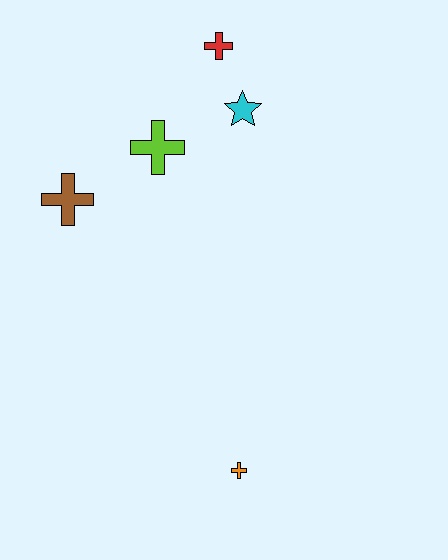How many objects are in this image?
There are 5 objects.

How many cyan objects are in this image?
There is 1 cyan object.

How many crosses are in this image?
There are 4 crosses.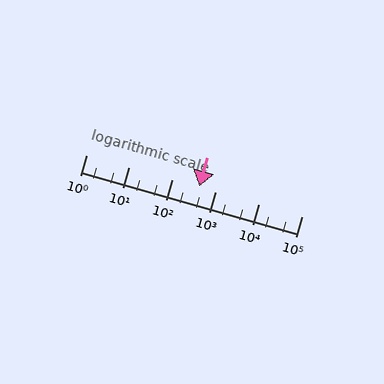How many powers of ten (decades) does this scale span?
The scale spans 5 decades, from 1 to 100000.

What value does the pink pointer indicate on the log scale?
The pointer indicates approximately 410.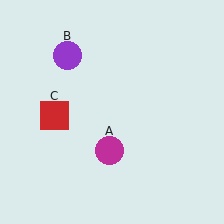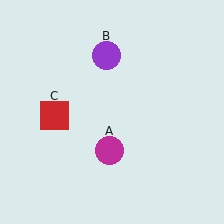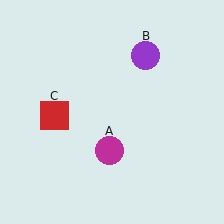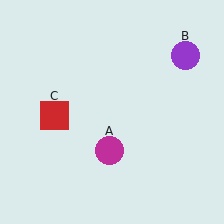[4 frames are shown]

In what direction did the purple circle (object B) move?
The purple circle (object B) moved right.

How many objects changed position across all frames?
1 object changed position: purple circle (object B).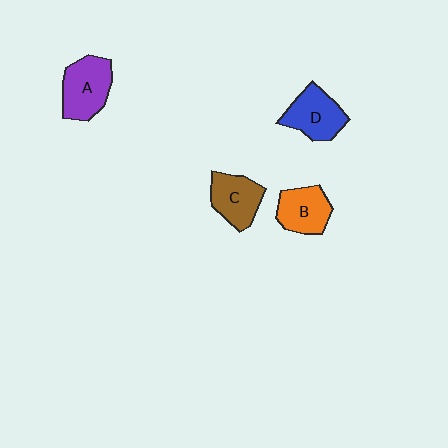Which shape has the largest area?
Shape A (purple).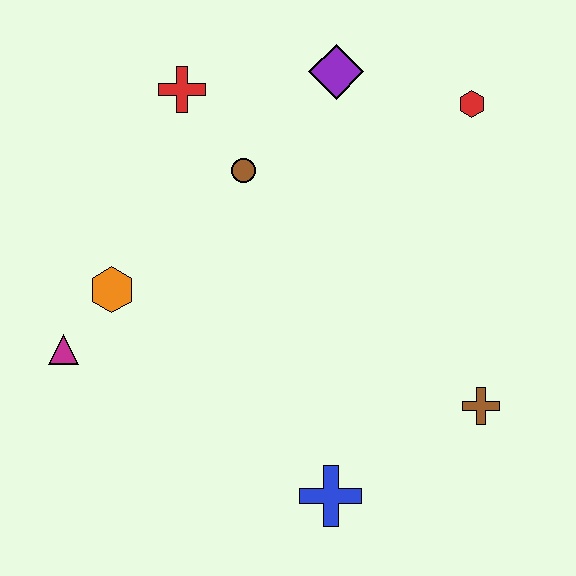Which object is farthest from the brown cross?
The red cross is farthest from the brown cross.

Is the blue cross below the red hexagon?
Yes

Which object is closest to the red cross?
The brown circle is closest to the red cross.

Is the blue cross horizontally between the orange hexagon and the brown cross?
Yes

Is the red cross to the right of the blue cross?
No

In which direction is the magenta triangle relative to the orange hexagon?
The magenta triangle is below the orange hexagon.